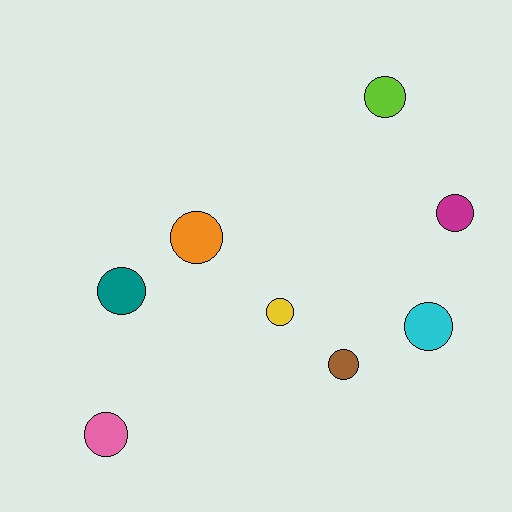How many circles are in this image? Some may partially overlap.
There are 8 circles.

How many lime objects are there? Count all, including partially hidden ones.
There is 1 lime object.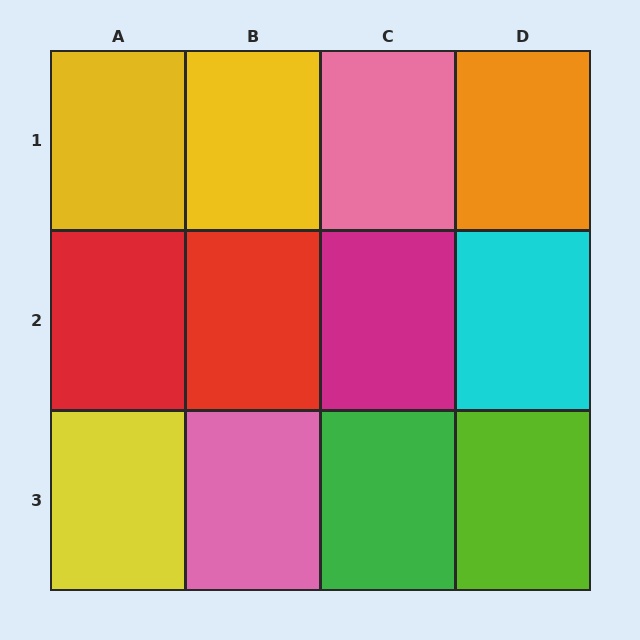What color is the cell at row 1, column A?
Yellow.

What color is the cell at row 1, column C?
Pink.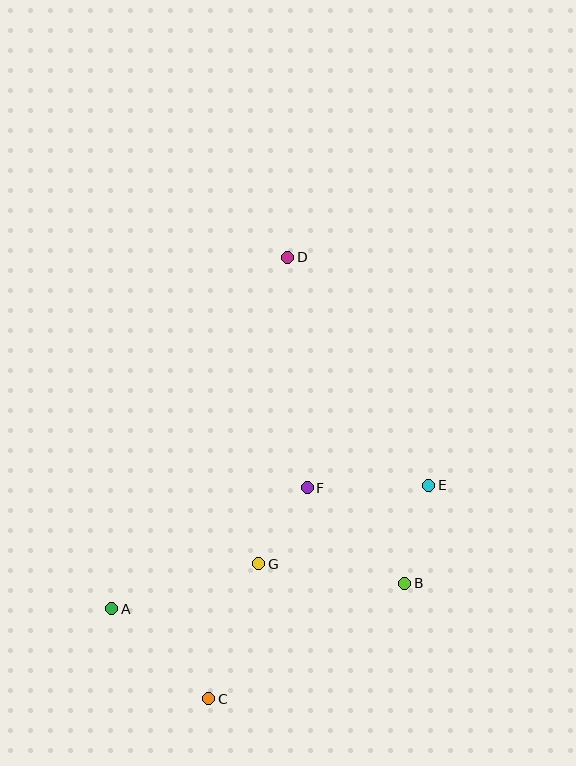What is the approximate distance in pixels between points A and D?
The distance between A and D is approximately 393 pixels.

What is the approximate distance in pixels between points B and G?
The distance between B and G is approximately 147 pixels.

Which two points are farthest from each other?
Points C and D are farthest from each other.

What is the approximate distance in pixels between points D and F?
The distance between D and F is approximately 232 pixels.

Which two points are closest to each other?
Points F and G are closest to each other.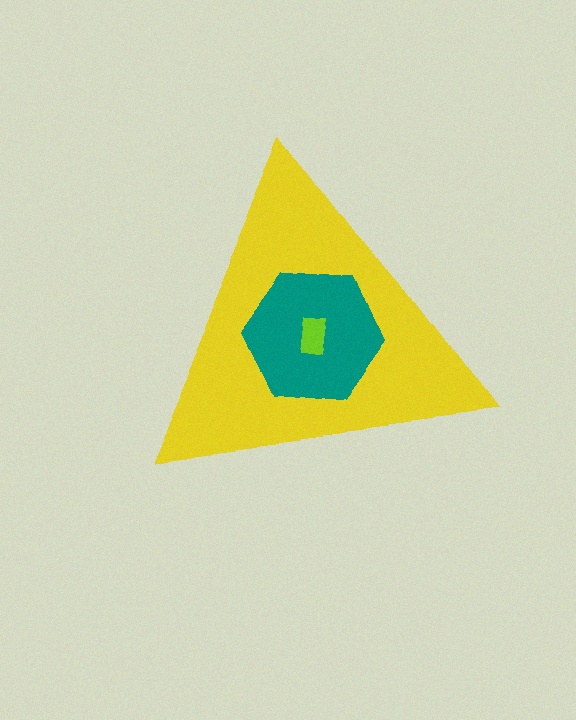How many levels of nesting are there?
3.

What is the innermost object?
The lime rectangle.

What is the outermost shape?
The yellow triangle.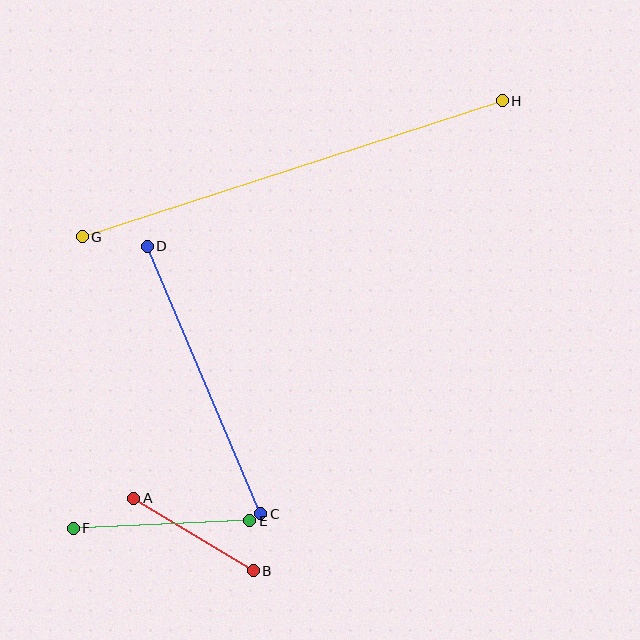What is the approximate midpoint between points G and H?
The midpoint is at approximately (292, 169) pixels.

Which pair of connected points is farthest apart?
Points G and H are farthest apart.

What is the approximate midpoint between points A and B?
The midpoint is at approximately (193, 535) pixels.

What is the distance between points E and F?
The distance is approximately 177 pixels.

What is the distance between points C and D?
The distance is approximately 291 pixels.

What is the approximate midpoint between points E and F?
The midpoint is at approximately (162, 525) pixels.